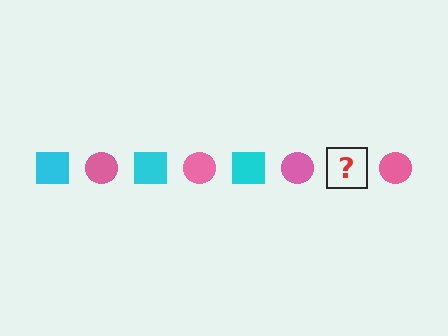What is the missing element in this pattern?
The missing element is a cyan square.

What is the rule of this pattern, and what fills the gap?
The rule is that the pattern alternates between cyan square and pink circle. The gap should be filled with a cyan square.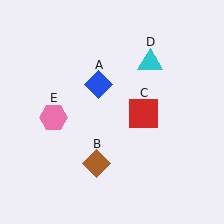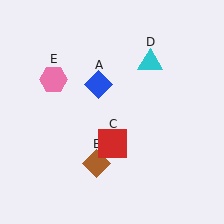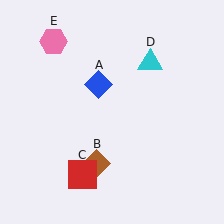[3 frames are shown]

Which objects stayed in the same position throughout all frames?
Blue diamond (object A) and brown diamond (object B) and cyan triangle (object D) remained stationary.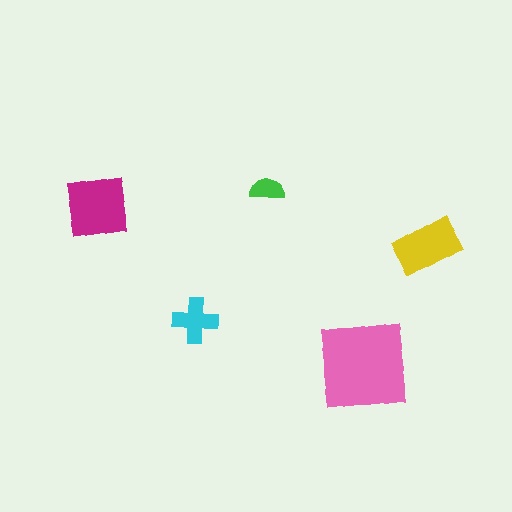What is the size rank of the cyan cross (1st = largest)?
4th.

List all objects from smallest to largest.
The green semicircle, the cyan cross, the yellow rectangle, the magenta square, the pink square.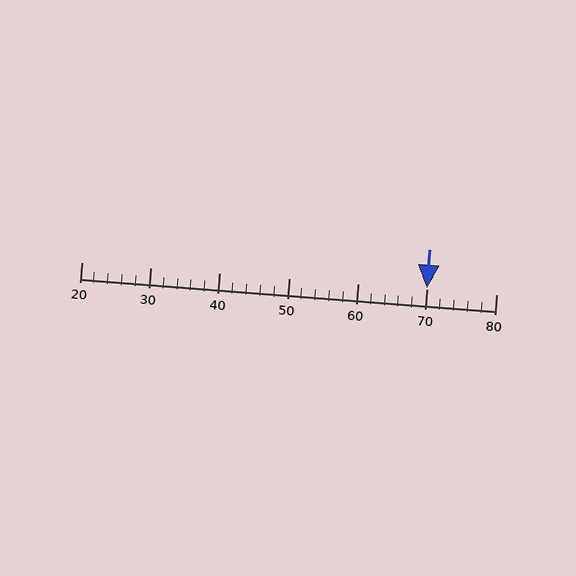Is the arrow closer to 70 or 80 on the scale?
The arrow is closer to 70.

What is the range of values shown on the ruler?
The ruler shows values from 20 to 80.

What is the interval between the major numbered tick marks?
The major tick marks are spaced 10 units apart.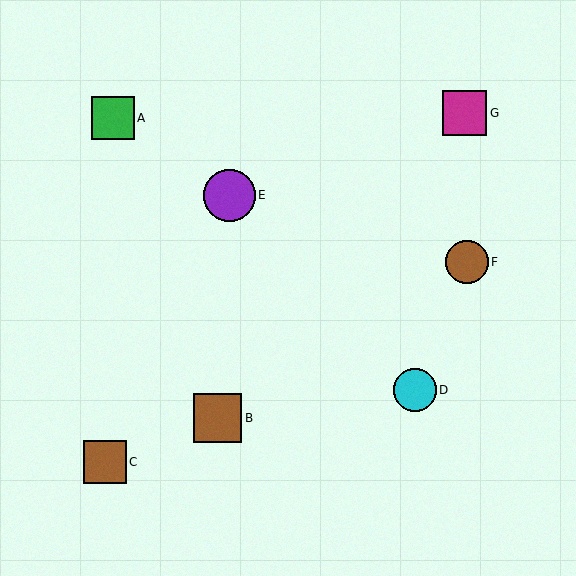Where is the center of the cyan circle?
The center of the cyan circle is at (415, 390).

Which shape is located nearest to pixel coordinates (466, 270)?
The brown circle (labeled F) at (467, 262) is nearest to that location.